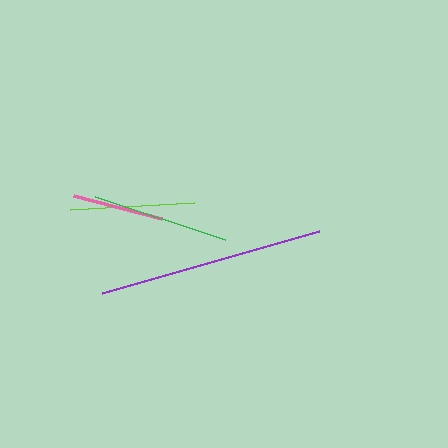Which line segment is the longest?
The purple line is the longest at approximately 226 pixels.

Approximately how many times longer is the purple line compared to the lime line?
The purple line is approximately 1.8 times the length of the lime line.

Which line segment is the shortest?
The pink line is the shortest at approximately 90 pixels.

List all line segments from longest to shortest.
From longest to shortest: purple, green, lime, pink.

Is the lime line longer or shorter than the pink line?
The lime line is longer than the pink line.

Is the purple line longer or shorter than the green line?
The purple line is longer than the green line.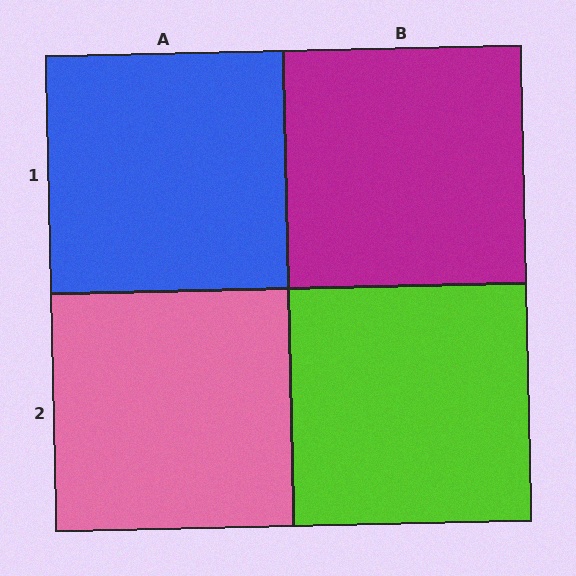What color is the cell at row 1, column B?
Magenta.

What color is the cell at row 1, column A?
Blue.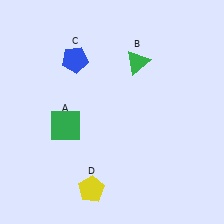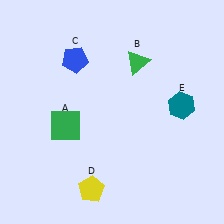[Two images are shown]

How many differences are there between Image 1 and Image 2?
There is 1 difference between the two images.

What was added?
A teal hexagon (E) was added in Image 2.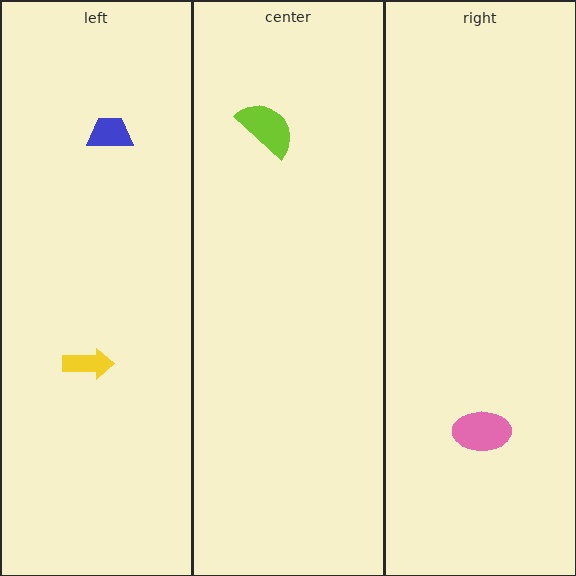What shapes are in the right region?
The pink ellipse.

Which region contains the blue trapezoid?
The left region.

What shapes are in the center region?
The lime semicircle.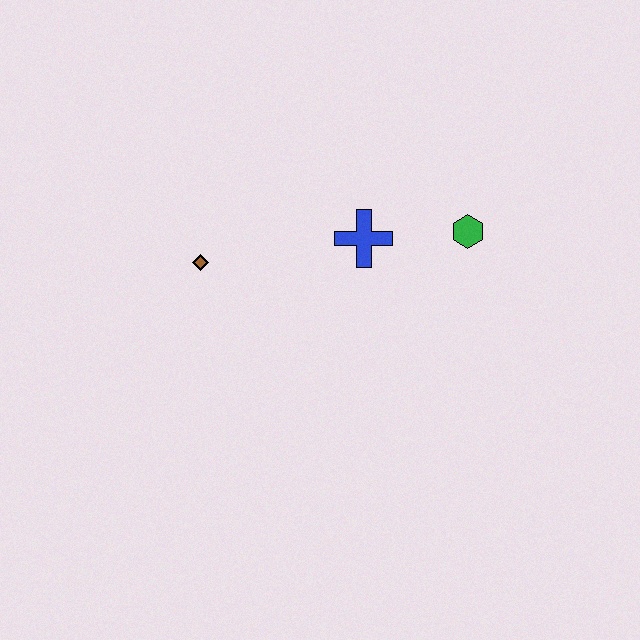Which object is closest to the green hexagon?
The blue cross is closest to the green hexagon.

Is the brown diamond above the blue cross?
No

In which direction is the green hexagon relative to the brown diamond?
The green hexagon is to the right of the brown diamond.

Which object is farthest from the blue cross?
The brown diamond is farthest from the blue cross.